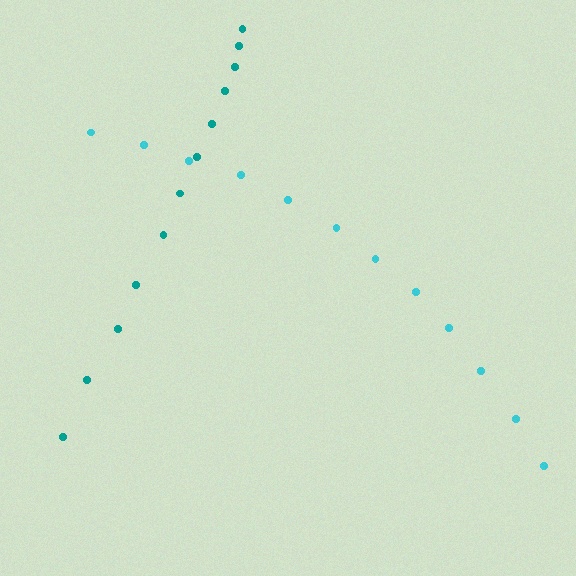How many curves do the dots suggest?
There are 2 distinct paths.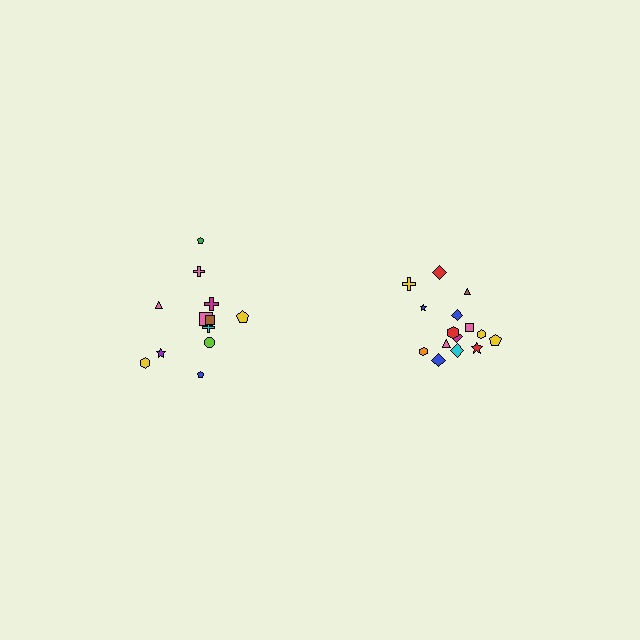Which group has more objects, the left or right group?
The right group.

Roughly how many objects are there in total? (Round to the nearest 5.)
Roughly 25 objects in total.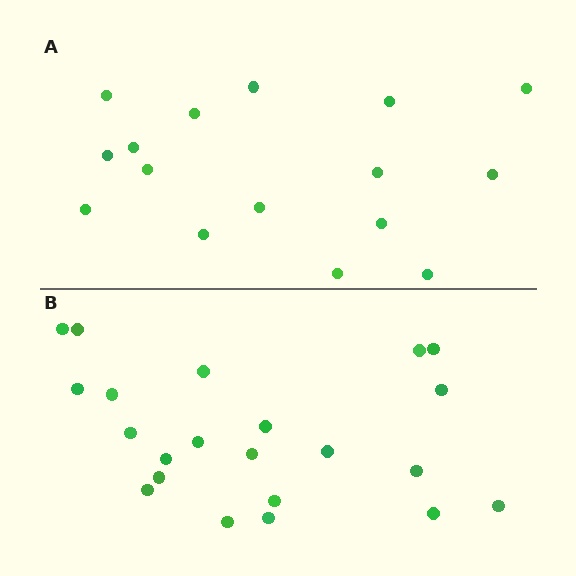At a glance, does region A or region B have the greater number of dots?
Region B (the bottom region) has more dots.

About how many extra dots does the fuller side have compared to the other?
Region B has about 6 more dots than region A.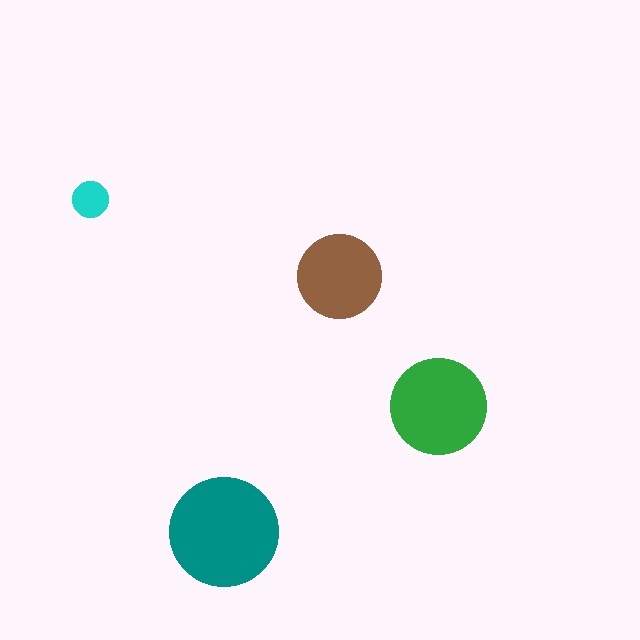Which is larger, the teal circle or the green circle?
The teal one.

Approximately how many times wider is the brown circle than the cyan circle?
About 2.5 times wider.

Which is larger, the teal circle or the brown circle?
The teal one.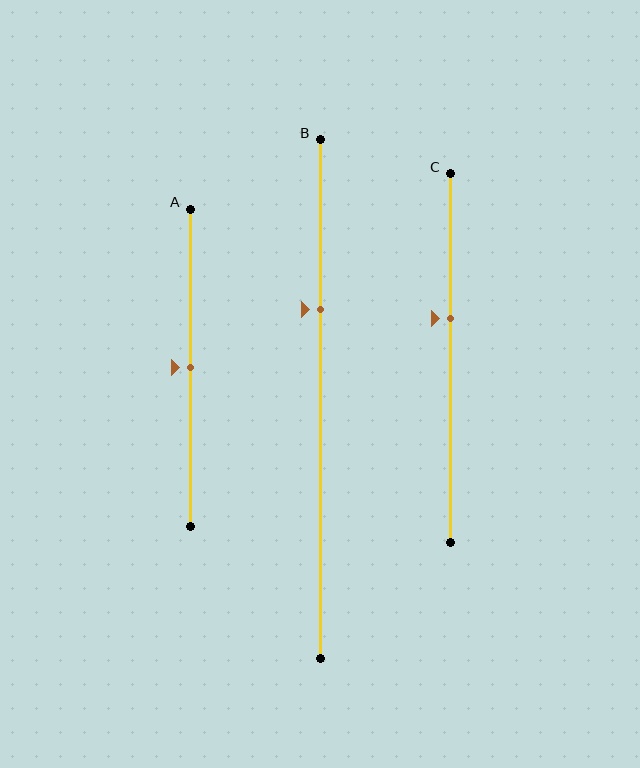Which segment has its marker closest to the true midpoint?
Segment A has its marker closest to the true midpoint.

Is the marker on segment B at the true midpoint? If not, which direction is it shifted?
No, the marker on segment B is shifted upward by about 17% of the segment length.